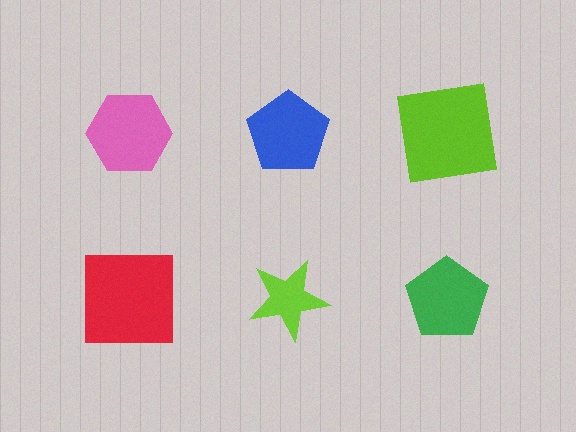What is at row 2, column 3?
A green pentagon.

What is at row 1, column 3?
A lime square.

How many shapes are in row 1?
3 shapes.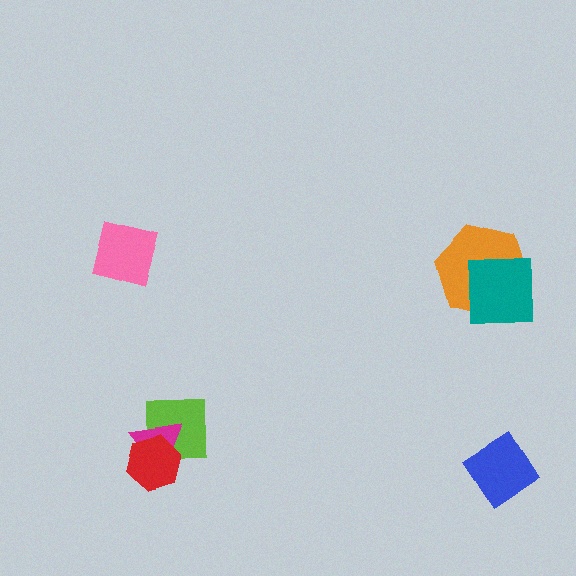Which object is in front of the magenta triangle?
The red hexagon is in front of the magenta triangle.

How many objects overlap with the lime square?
2 objects overlap with the lime square.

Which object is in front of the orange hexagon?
The teal square is in front of the orange hexagon.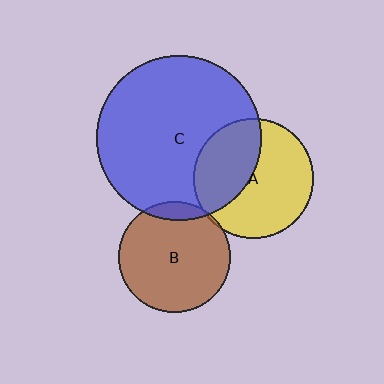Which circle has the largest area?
Circle C (blue).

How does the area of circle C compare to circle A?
Approximately 1.9 times.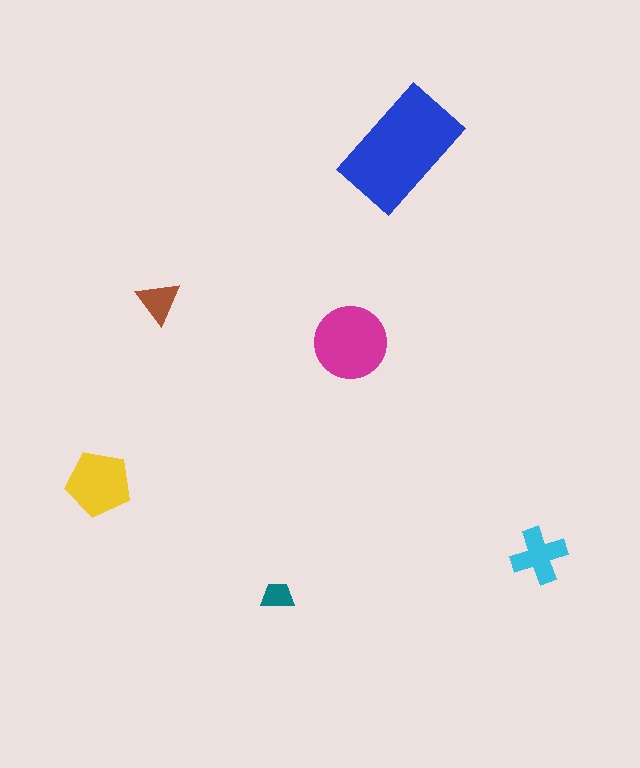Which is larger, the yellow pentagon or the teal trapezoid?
The yellow pentagon.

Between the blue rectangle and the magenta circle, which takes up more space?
The blue rectangle.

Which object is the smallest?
The teal trapezoid.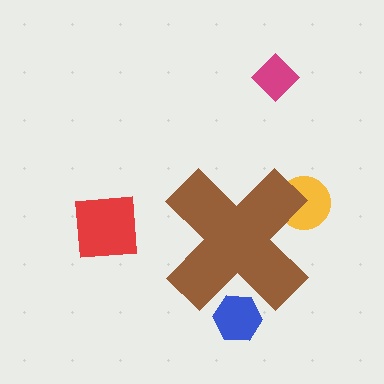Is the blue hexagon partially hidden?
Yes, the blue hexagon is partially hidden behind the brown cross.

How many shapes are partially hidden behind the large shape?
2 shapes are partially hidden.